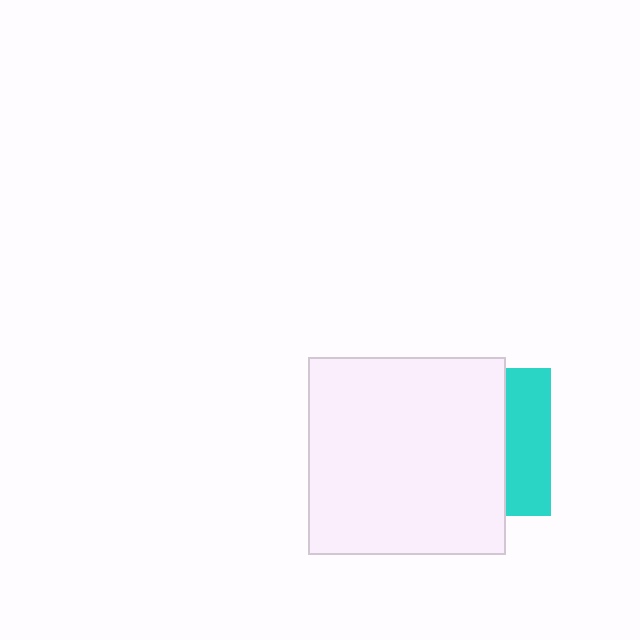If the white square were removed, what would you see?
You would see the complete cyan square.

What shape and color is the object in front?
The object in front is a white square.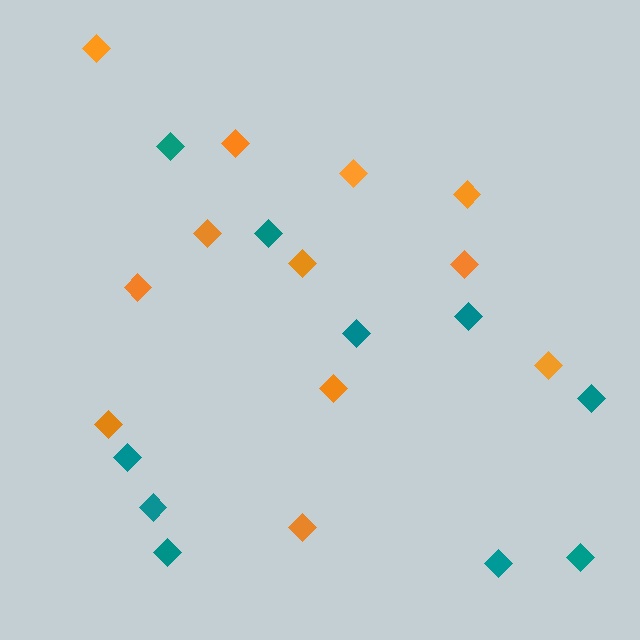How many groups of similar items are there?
There are 2 groups: one group of orange diamonds (12) and one group of teal diamonds (10).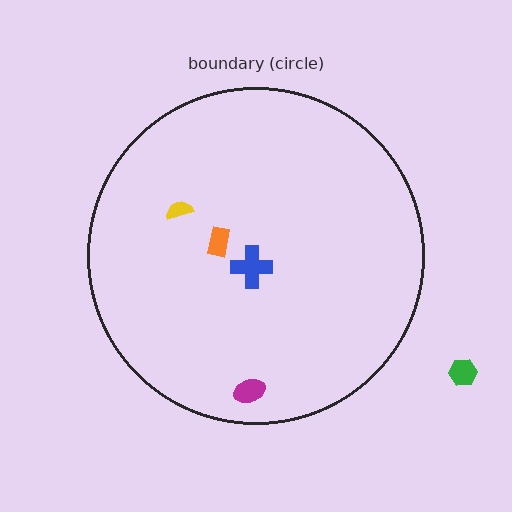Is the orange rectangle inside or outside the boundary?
Inside.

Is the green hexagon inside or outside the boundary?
Outside.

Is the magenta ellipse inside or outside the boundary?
Inside.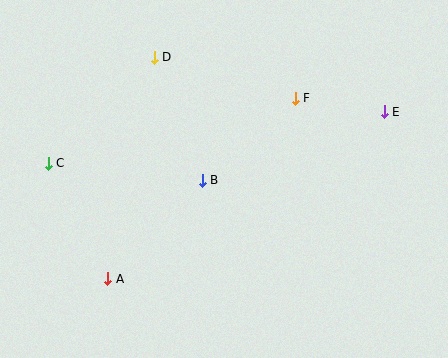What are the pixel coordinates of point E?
Point E is at (384, 112).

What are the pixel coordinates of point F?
Point F is at (295, 98).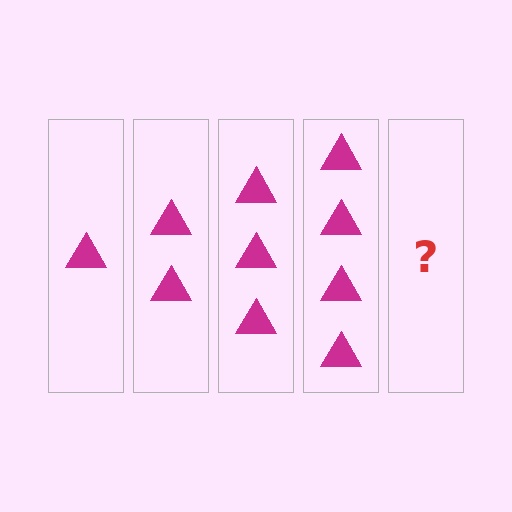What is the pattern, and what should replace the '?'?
The pattern is that each step adds one more triangle. The '?' should be 5 triangles.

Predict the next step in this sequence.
The next step is 5 triangles.